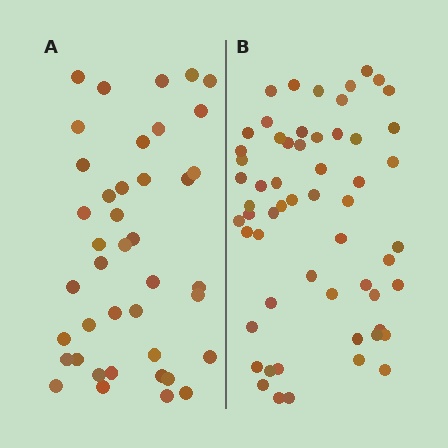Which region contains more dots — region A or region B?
Region B (the right region) has more dots.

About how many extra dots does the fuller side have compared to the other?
Region B has approximately 15 more dots than region A.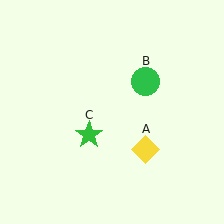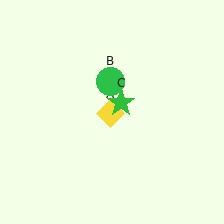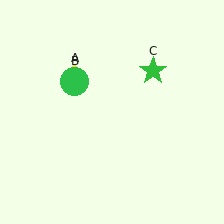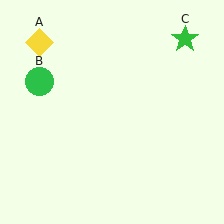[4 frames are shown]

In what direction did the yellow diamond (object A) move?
The yellow diamond (object A) moved up and to the left.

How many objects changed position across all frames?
3 objects changed position: yellow diamond (object A), green circle (object B), green star (object C).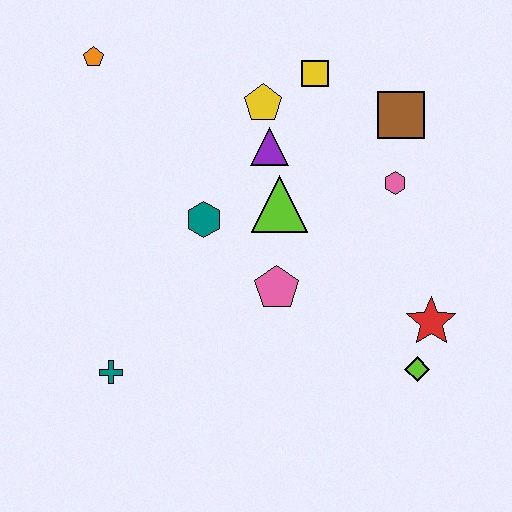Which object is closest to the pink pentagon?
The lime triangle is closest to the pink pentagon.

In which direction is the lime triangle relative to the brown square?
The lime triangle is to the left of the brown square.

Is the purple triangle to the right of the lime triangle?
No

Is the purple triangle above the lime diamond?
Yes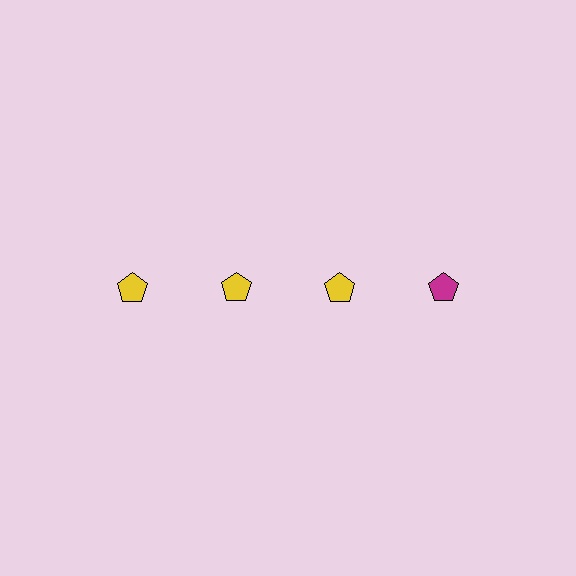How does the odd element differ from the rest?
It has a different color: magenta instead of yellow.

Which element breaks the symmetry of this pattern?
The magenta pentagon in the top row, second from right column breaks the symmetry. All other shapes are yellow pentagons.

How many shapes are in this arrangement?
There are 4 shapes arranged in a grid pattern.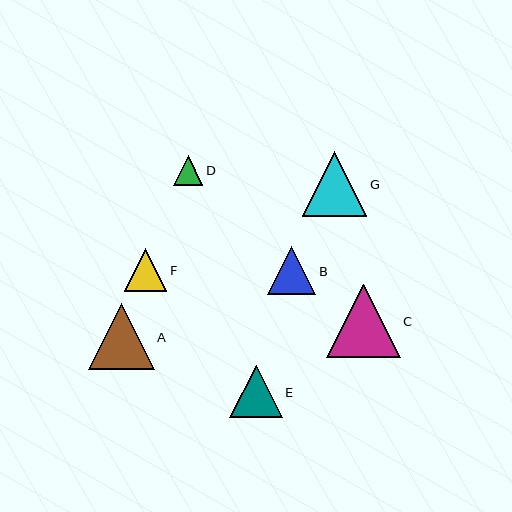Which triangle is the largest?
Triangle C is the largest with a size of approximately 73 pixels.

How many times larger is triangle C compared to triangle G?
Triangle C is approximately 1.1 times the size of triangle G.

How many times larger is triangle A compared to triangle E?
Triangle A is approximately 1.3 times the size of triangle E.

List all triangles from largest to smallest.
From largest to smallest: C, A, G, E, B, F, D.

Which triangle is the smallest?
Triangle D is the smallest with a size of approximately 30 pixels.